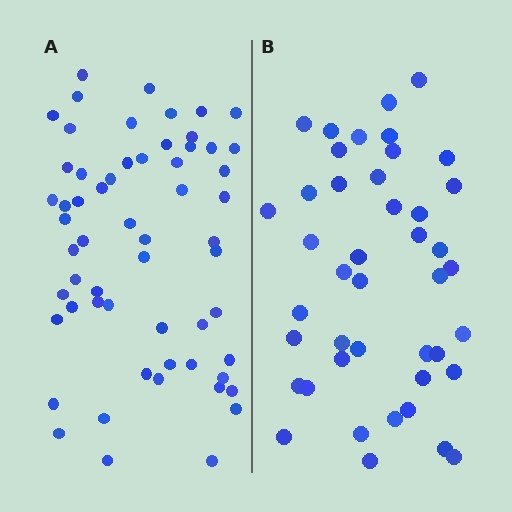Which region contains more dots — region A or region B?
Region A (the left region) has more dots.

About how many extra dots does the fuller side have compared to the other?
Region A has approximately 15 more dots than region B.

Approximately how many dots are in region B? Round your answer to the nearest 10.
About 40 dots. (The exact count is 43, which rounds to 40.)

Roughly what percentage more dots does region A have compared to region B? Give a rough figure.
About 35% more.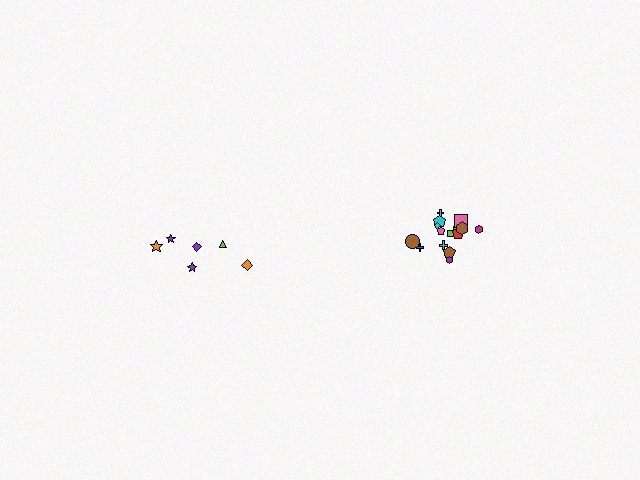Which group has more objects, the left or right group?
The right group.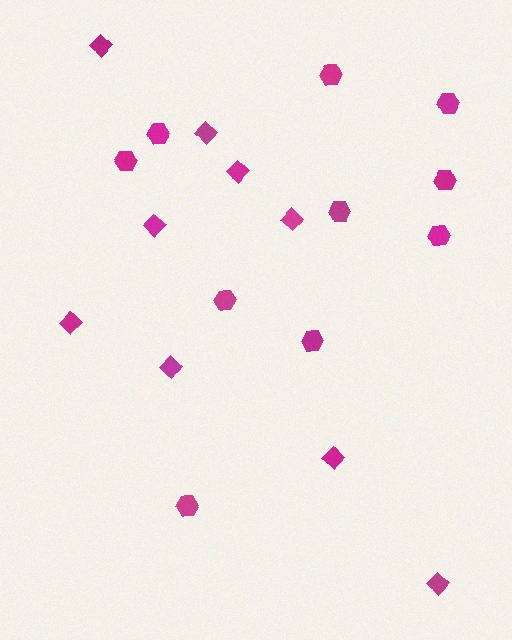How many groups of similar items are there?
There are 2 groups: one group of diamonds (9) and one group of hexagons (10).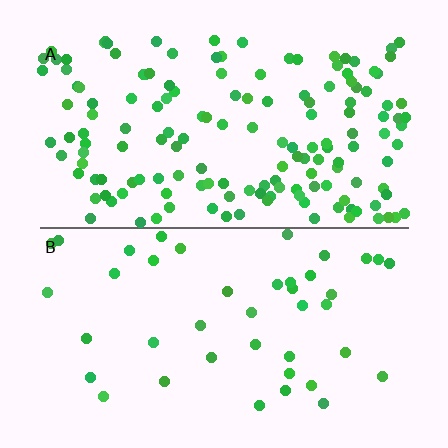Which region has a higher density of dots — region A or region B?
A (the top).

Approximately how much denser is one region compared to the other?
Approximately 3.7× — region A over region B.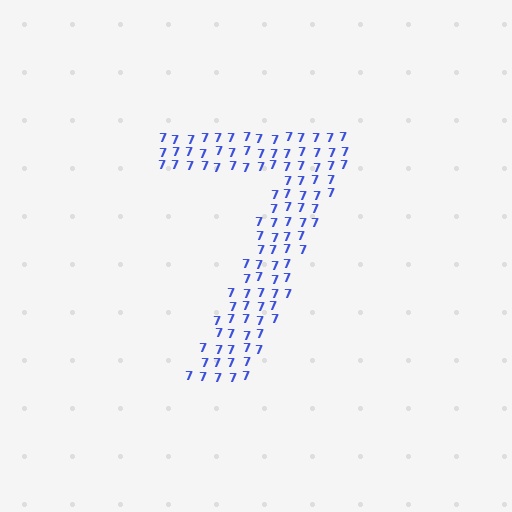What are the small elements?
The small elements are digit 7's.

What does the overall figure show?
The overall figure shows the digit 7.